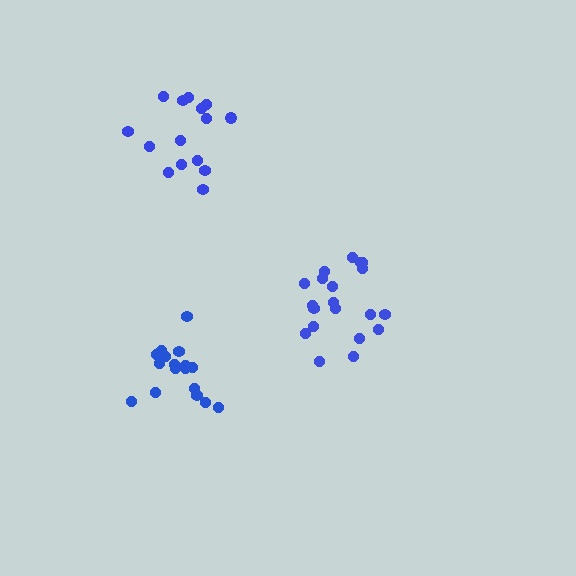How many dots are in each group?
Group 1: 20 dots, Group 2: 17 dots, Group 3: 15 dots (52 total).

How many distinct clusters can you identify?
There are 3 distinct clusters.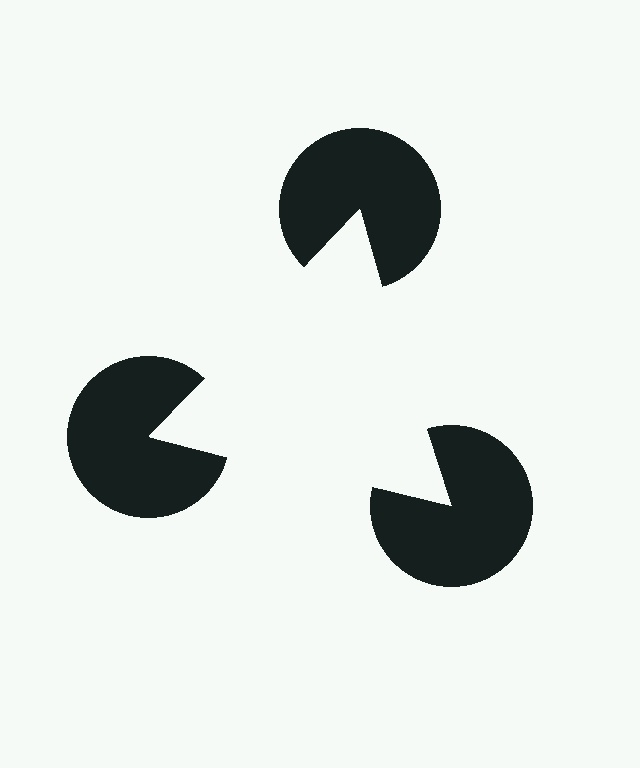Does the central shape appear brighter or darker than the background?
It typically appears slightly brighter than the background, even though no actual brightness change is drawn.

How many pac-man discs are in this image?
There are 3 — one at each vertex of the illusory triangle.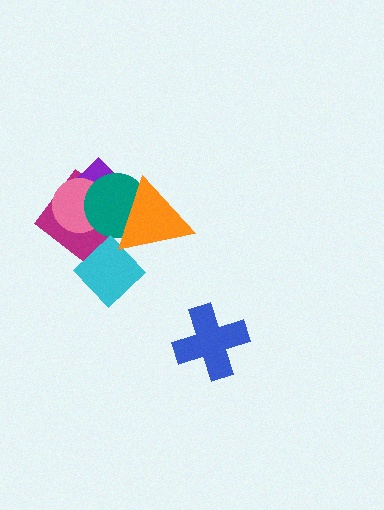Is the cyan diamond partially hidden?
Yes, it is partially covered by another shape.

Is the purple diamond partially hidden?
Yes, it is partially covered by another shape.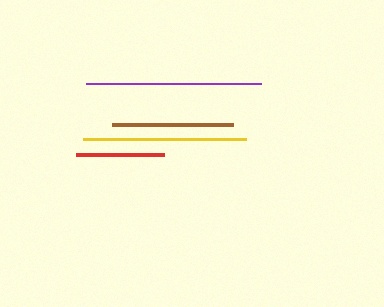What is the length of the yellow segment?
The yellow segment is approximately 163 pixels long.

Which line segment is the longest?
The purple line is the longest at approximately 175 pixels.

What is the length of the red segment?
The red segment is approximately 88 pixels long.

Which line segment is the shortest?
The red line is the shortest at approximately 88 pixels.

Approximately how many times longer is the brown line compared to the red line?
The brown line is approximately 1.4 times the length of the red line.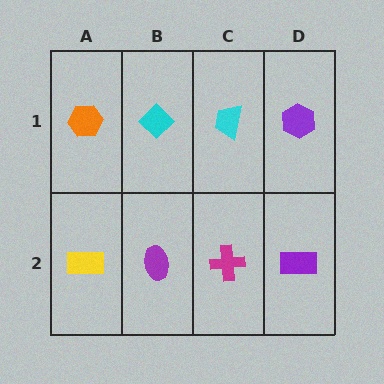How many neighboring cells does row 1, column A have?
2.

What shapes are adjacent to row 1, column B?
A purple ellipse (row 2, column B), an orange hexagon (row 1, column A), a cyan trapezoid (row 1, column C).